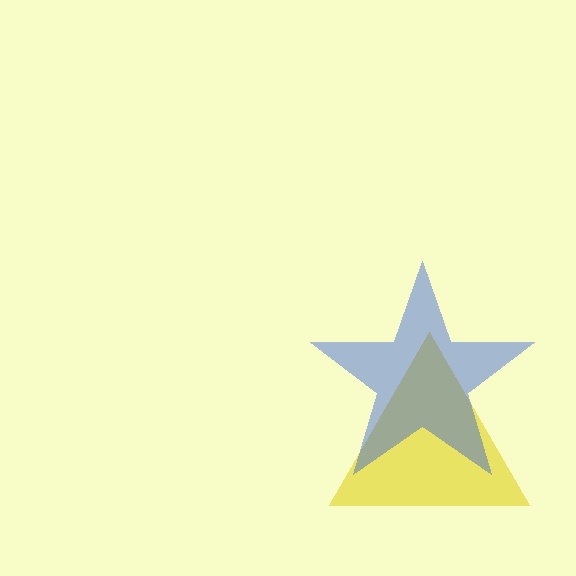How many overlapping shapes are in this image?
There are 2 overlapping shapes in the image.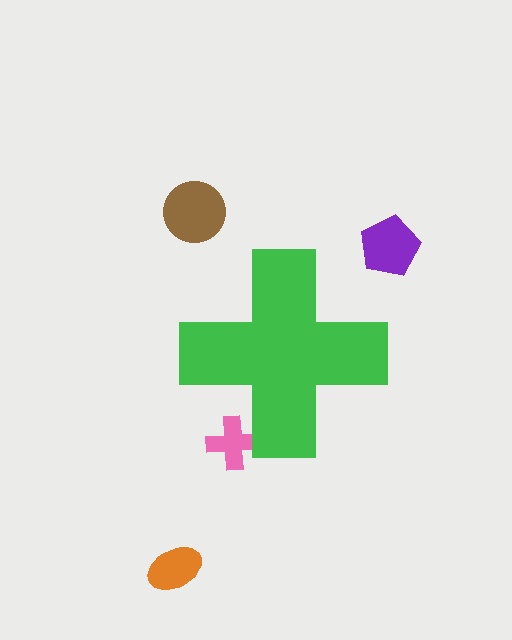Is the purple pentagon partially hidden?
No, the purple pentagon is fully visible.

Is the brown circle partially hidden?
No, the brown circle is fully visible.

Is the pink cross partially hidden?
Yes, the pink cross is partially hidden behind the green cross.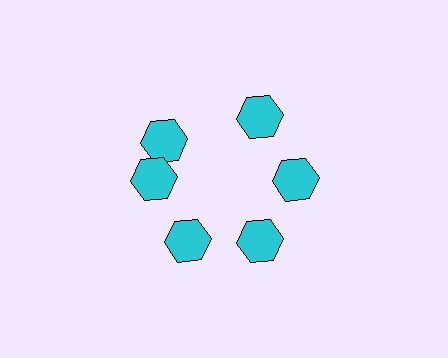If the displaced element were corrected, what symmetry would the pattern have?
It would have 6-fold rotational symmetry — the pattern would map onto itself every 60 degrees.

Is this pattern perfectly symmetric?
No. The 6 cyan hexagons are arranged in a ring, but one element near the 11 o'clock position is rotated out of alignment along the ring, breaking the 6-fold rotational symmetry.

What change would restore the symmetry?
The symmetry would be restored by rotating it back into even spacing with its neighbors so that all 6 hexagons sit at equal angles and equal distance from the center.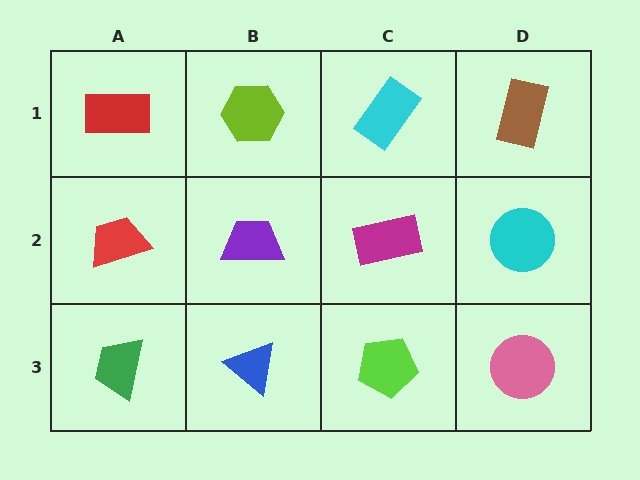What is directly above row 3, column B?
A purple trapezoid.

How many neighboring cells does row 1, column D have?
2.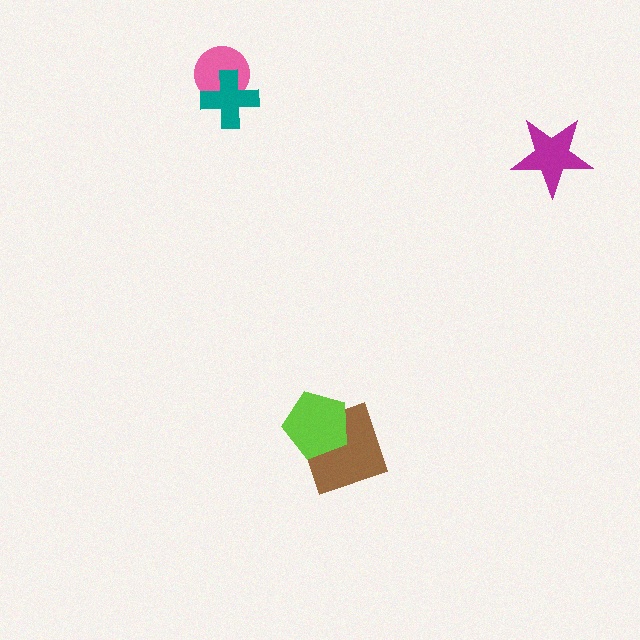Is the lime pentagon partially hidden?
No, no other shape covers it.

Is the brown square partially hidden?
Yes, it is partially covered by another shape.